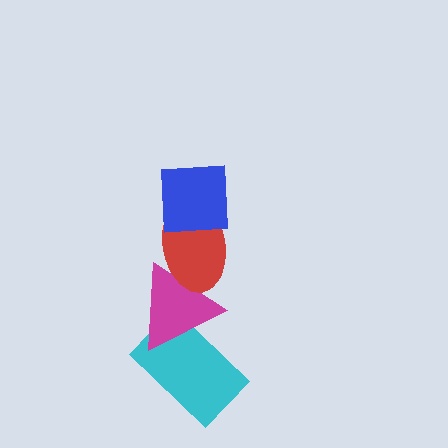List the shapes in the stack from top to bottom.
From top to bottom: the blue square, the red ellipse, the magenta triangle, the cyan rectangle.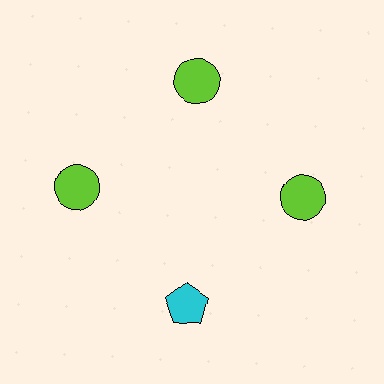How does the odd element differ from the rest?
It differs in both color (cyan instead of lime) and shape (pentagon instead of circle).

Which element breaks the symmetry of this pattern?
The cyan pentagon at roughly the 6 o'clock position breaks the symmetry. All other shapes are lime circles.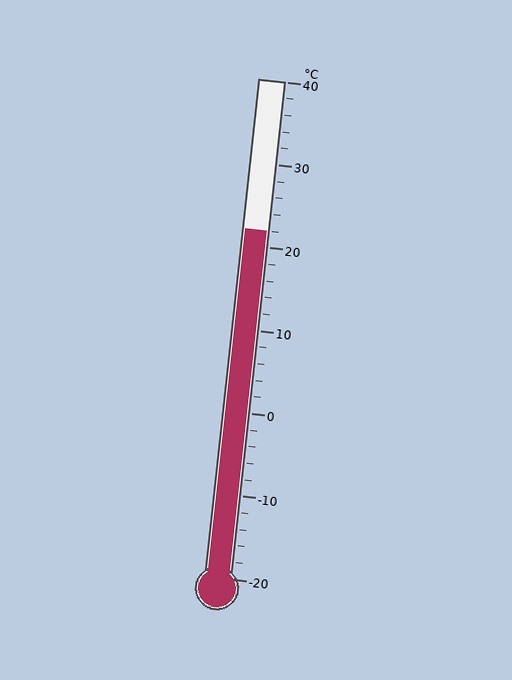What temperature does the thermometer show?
The thermometer shows approximately 22°C.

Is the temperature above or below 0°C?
The temperature is above 0°C.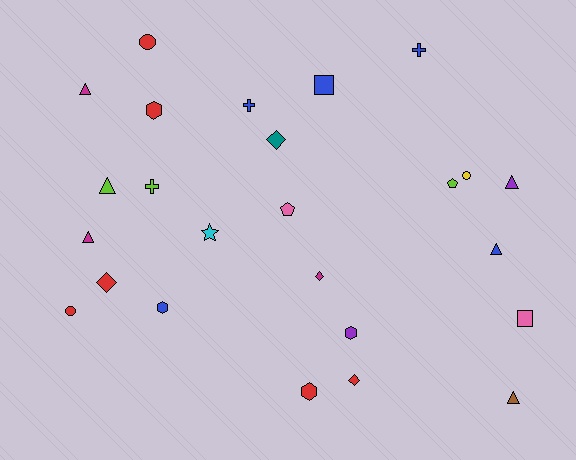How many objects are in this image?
There are 25 objects.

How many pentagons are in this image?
There are 2 pentagons.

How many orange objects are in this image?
There are no orange objects.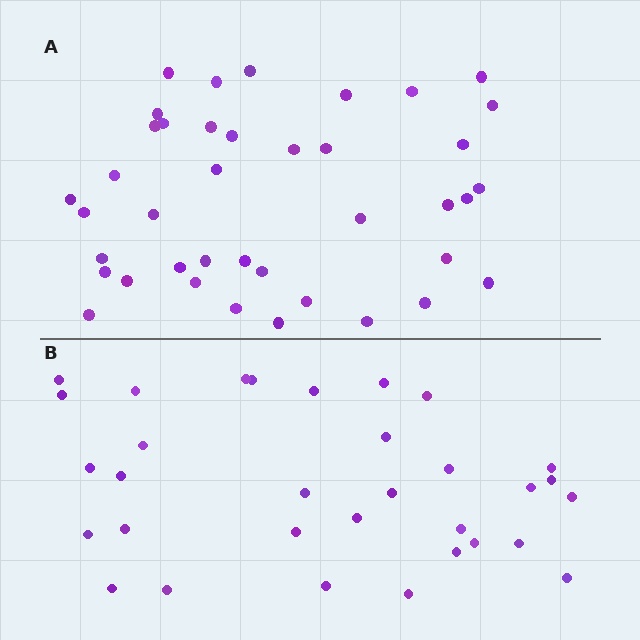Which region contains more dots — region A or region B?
Region A (the top region) has more dots.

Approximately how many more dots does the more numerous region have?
Region A has roughly 8 or so more dots than region B.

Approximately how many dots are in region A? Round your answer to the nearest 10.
About 40 dots.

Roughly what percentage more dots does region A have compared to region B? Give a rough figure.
About 25% more.